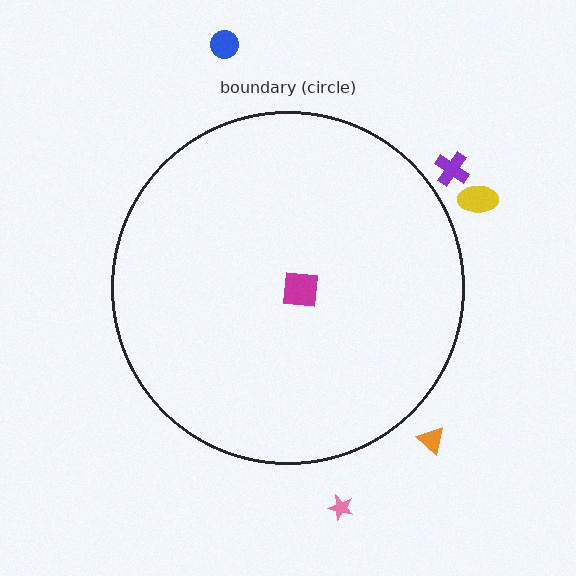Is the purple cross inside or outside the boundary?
Outside.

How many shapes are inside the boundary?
1 inside, 5 outside.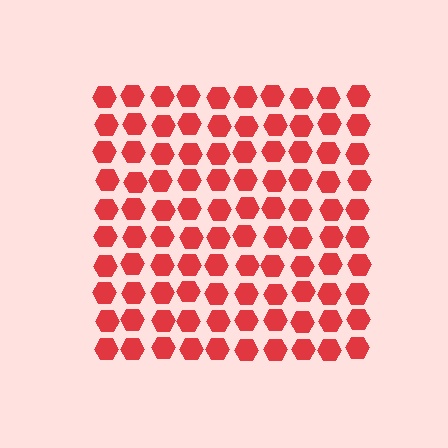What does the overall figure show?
The overall figure shows a square.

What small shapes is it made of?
It is made of small hexagons.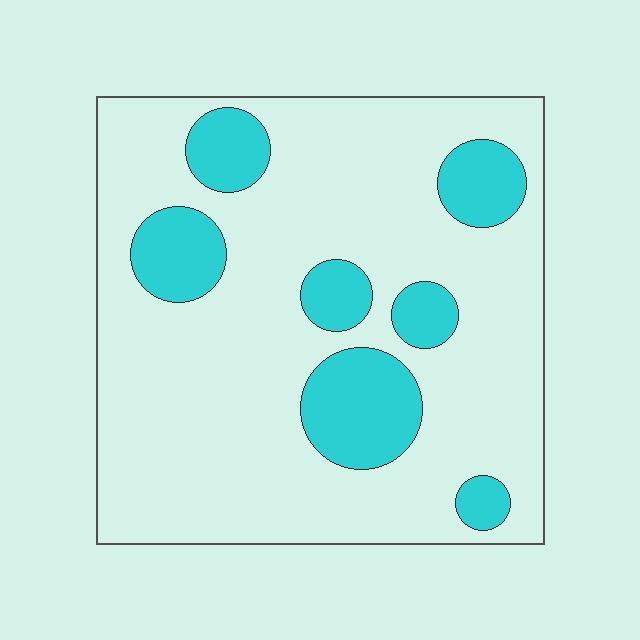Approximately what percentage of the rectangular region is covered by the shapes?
Approximately 20%.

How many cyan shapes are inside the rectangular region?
7.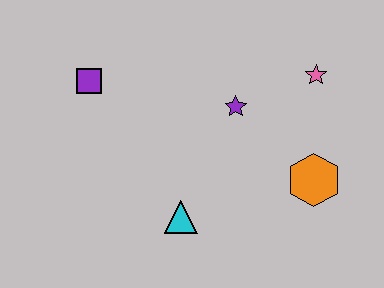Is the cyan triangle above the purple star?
No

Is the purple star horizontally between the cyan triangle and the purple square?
No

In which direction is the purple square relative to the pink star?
The purple square is to the left of the pink star.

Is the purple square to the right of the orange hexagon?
No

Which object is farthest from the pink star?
The purple square is farthest from the pink star.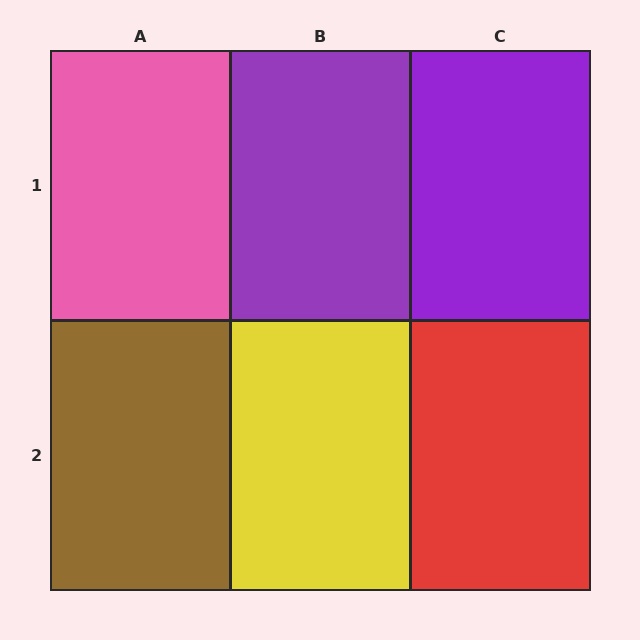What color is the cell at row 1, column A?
Pink.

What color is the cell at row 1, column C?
Purple.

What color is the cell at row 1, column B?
Purple.